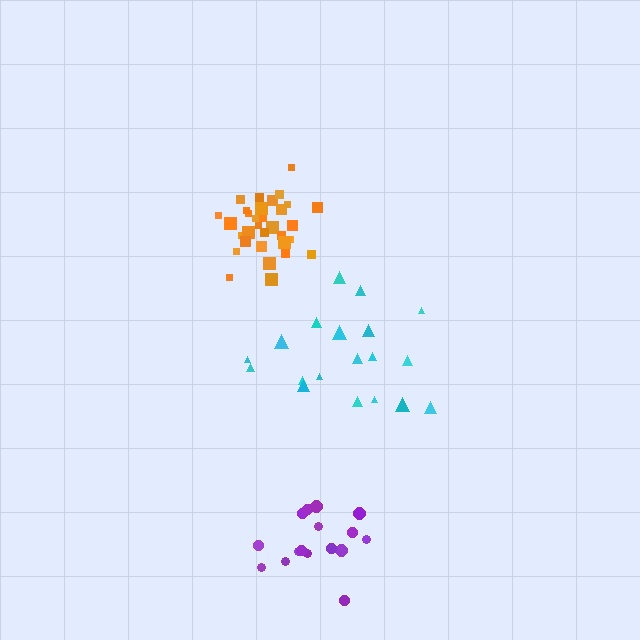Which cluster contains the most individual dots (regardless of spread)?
Orange (33).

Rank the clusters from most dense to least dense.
orange, purple, cyan.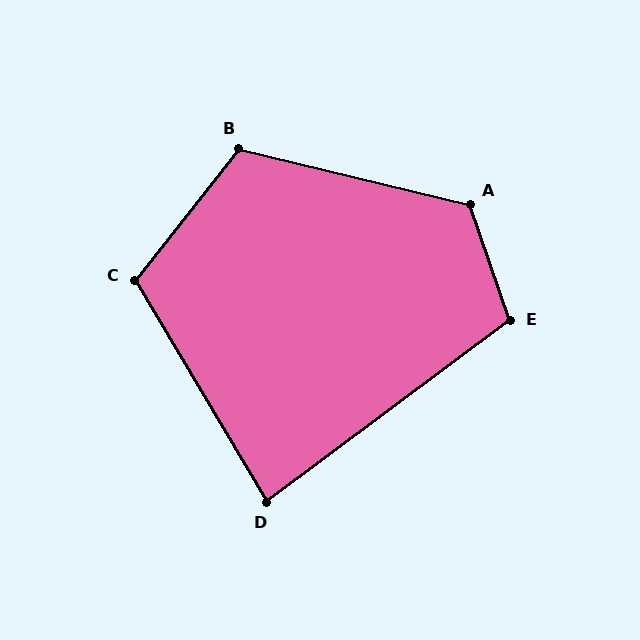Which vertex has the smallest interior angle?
D, at approximately 84 degrees.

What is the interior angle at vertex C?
Approximately 111 degrees (obtuse).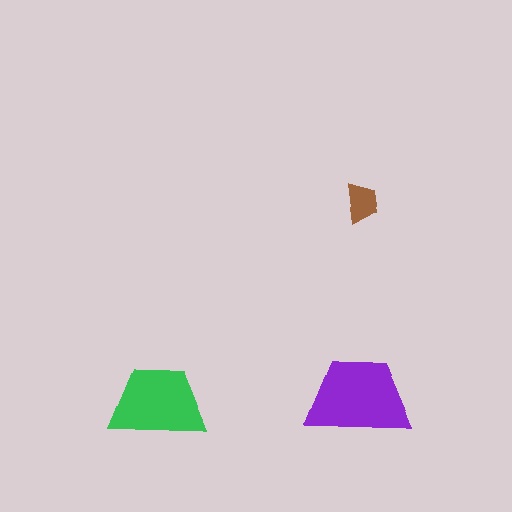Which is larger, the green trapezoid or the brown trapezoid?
The green one.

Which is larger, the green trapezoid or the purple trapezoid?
The purple one.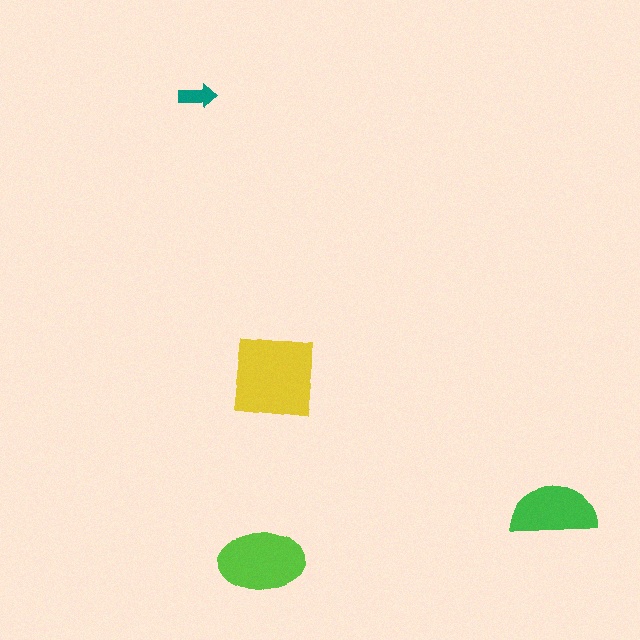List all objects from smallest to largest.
The teal arrow, the green semicircle, the lime ellipse, the yellow square.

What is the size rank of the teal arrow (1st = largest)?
4th.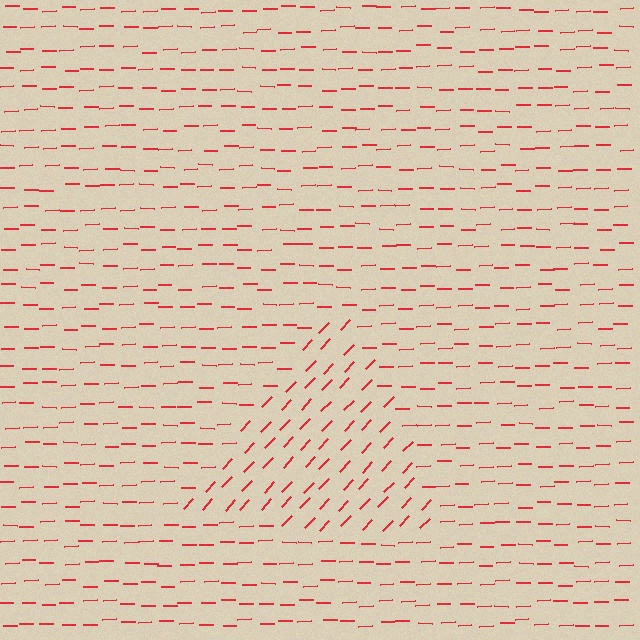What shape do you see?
I see a triangle.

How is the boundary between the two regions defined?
The boundary is defined purely by a change in line orientation (approximately 45 degrees difference). All lines are the same color and thickness.